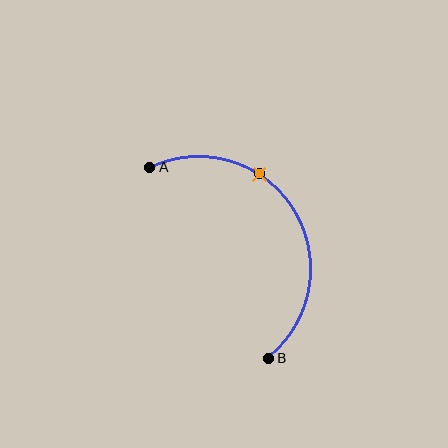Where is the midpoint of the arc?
The arc midpoint is the point on the curve farthest from the straight line joining A and B. It sits to the right of that line.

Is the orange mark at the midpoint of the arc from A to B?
No. The orange mark lies on the arc but is closer to endpoint A. The arc midpoint would be at the point on the curve equidistant along the arc from both A and B.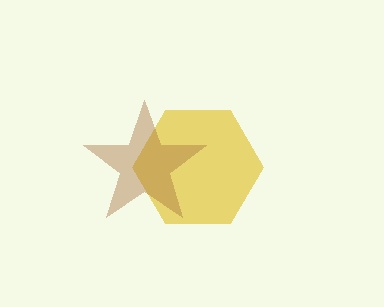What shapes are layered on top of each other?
The layered shapes are: a yellow hexagon, a brown star.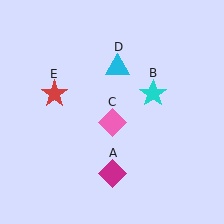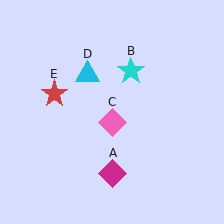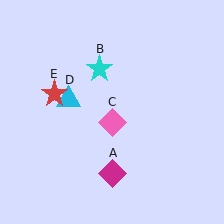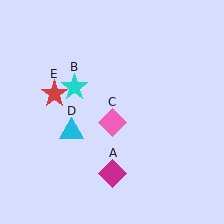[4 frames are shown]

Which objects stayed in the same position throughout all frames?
Magenta diamond (object A) and pink diamond (object C) and red star (object E) remained stationary.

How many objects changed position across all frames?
2 objects changed position: cyan star (object B), cyan triangle (object D).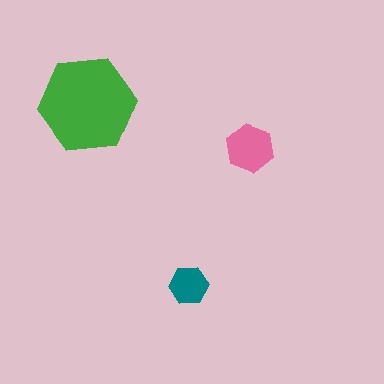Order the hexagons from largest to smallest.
the green one, the pink one, the teal one.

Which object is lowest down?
The teal hexagon is bottommost.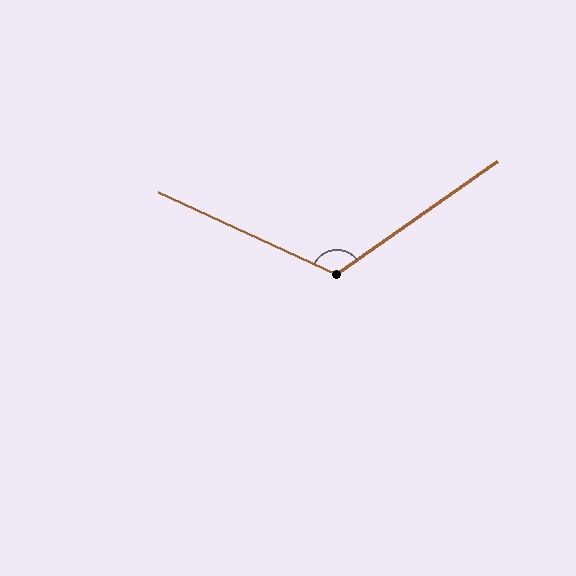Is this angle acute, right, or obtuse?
It is obtuse.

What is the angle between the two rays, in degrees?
Approximately 120 degrees.